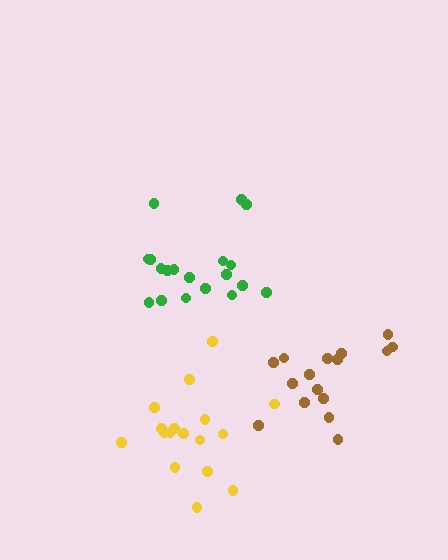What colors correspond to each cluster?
The clusters are colored: green, brown, yellow.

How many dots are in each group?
Group 1: 19 dots, Group 2: 16 dots, Group 3: 17 dots (52 total).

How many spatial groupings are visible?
There are 3 spatial groupings.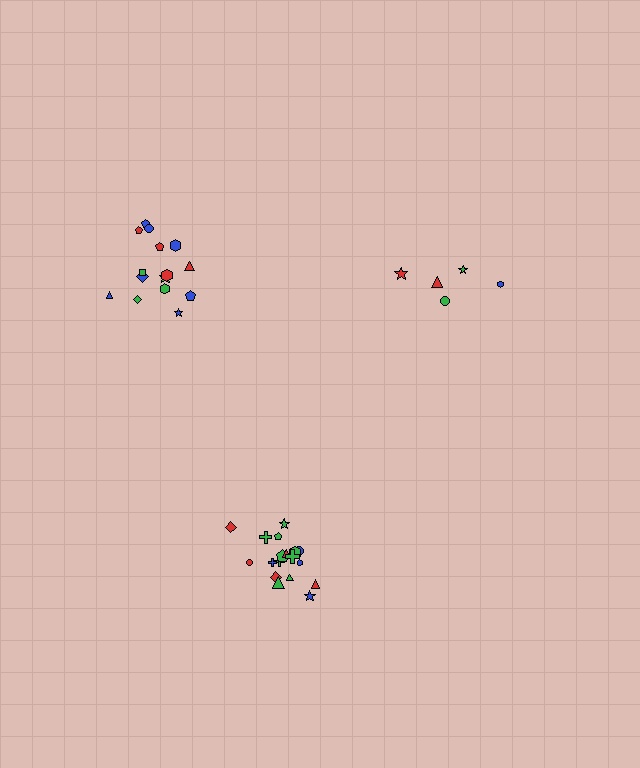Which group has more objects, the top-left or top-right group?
The top-left group.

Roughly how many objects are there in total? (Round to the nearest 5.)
Roughly 40 objects in total.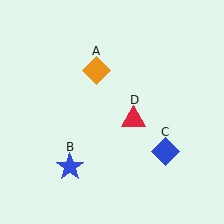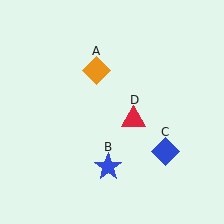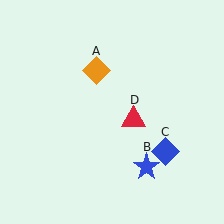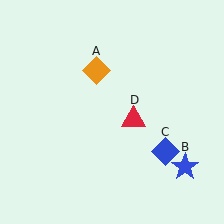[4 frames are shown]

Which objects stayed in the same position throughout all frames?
Orange diamond (object A) and blue diamond (object C) and red triangle (object D) remained stationary.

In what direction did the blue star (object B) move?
The blue star (object B) moved right.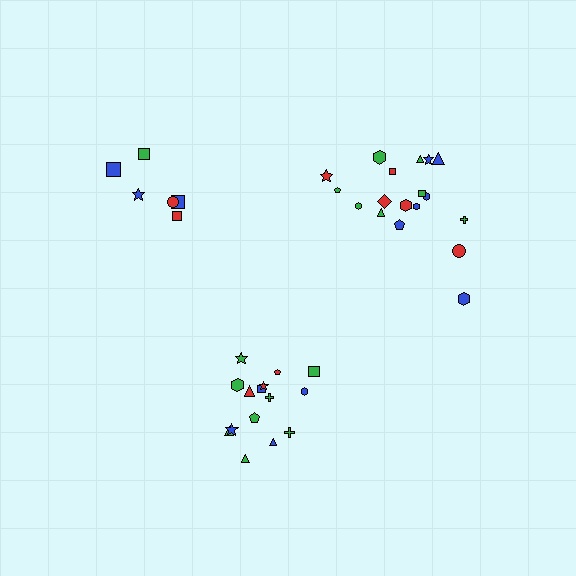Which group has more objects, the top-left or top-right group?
The top-right group.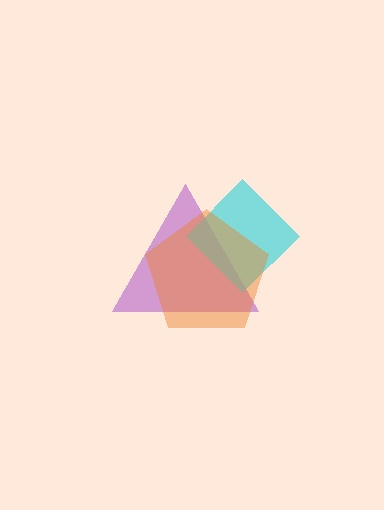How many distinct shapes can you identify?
There are 3 distinct shapes: a purple triangle, a cyan diamond, an orange pentagon.